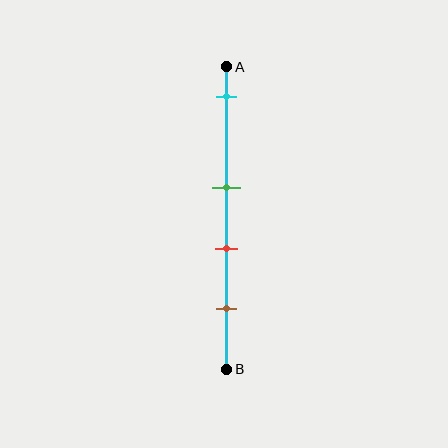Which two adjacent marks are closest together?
The green and red marks are the closest adjacent pair.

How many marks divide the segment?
There are 4 marks dividing the segment.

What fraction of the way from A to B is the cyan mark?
The cyan mark is approximately 10% (0.1) of the way from A to B.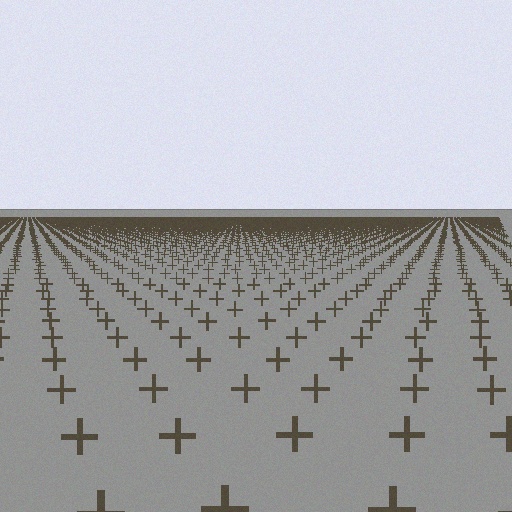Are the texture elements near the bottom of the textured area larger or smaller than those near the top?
Larger. Near the bottom, elements are closer to the viewer and appear at a bigger on-screen size.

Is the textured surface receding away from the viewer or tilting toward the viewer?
The surface is receding away from the viewer. Texture elements get smaller and denser toward the top.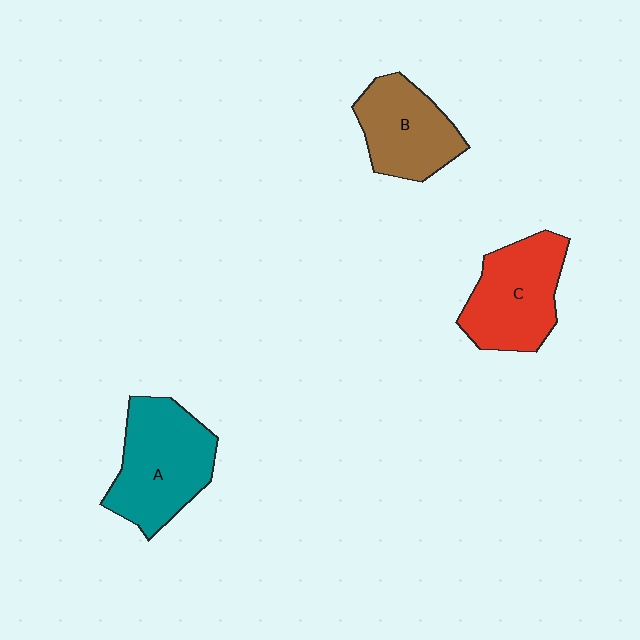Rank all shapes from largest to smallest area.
From largest to smallest: A (teal), C (red), B (brown).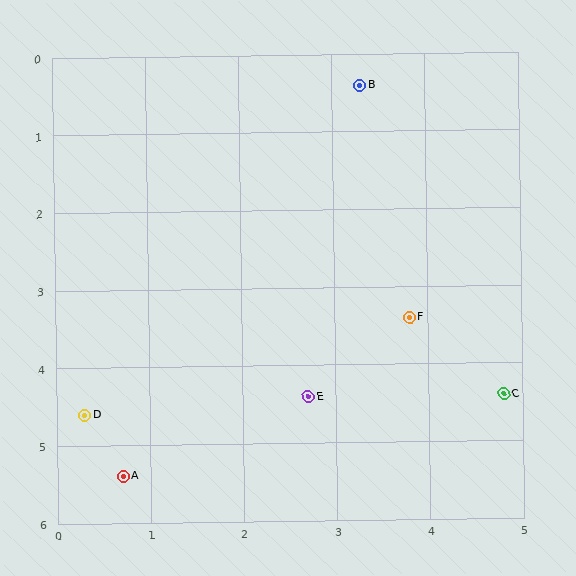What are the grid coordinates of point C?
Point C is at approximately (4.8, 4.4).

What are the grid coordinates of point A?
Point A is at approximately (0.7, 5.4).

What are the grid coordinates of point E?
Point E is at approximately (2.7, 4.4).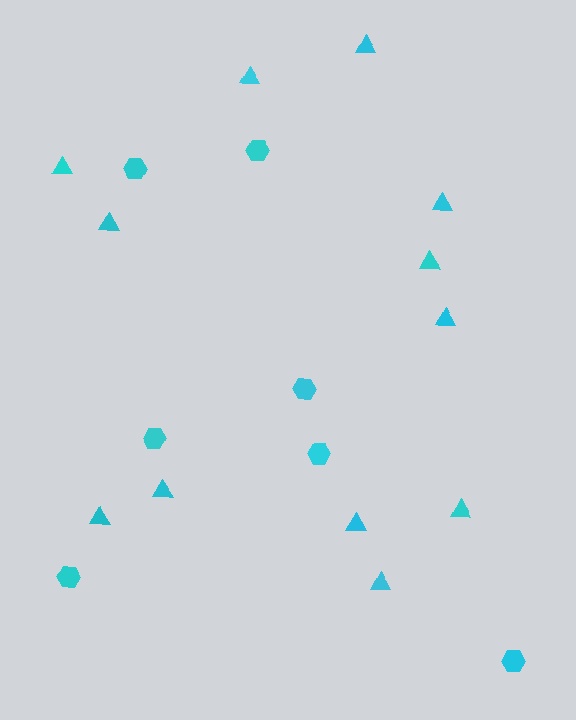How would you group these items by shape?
There are 2 groups: one group of hexagons (7) and one group of triangles (12).